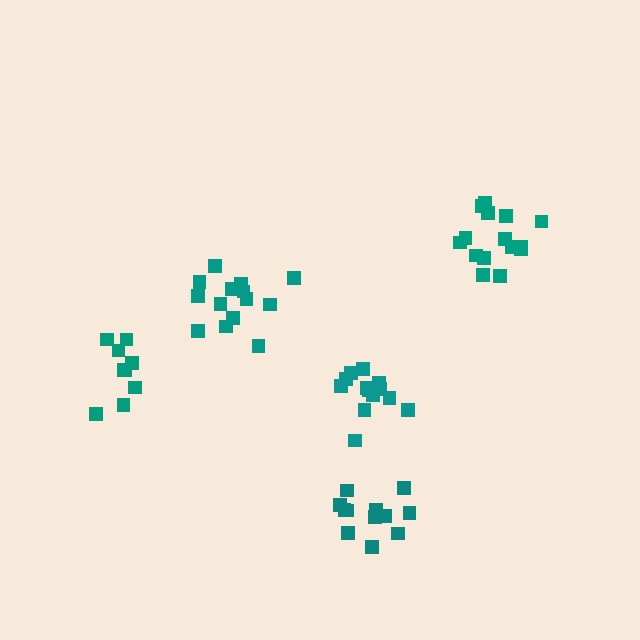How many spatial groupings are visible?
There are 5 spatial groupings.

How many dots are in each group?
Group 1: 12 dots, Group 2: 9 dots, Group 3: 14 dots, Group 4: 15 dots, Group 5: 13 dots (63 total).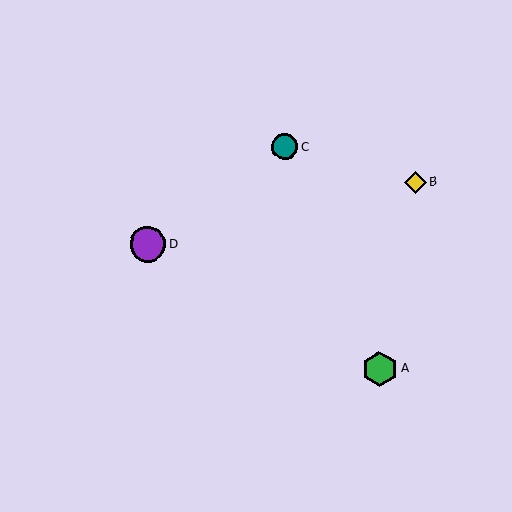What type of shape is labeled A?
Shape A is a green hexagon.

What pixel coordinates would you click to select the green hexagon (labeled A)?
Click at (380, 369) to select the green hexagon A.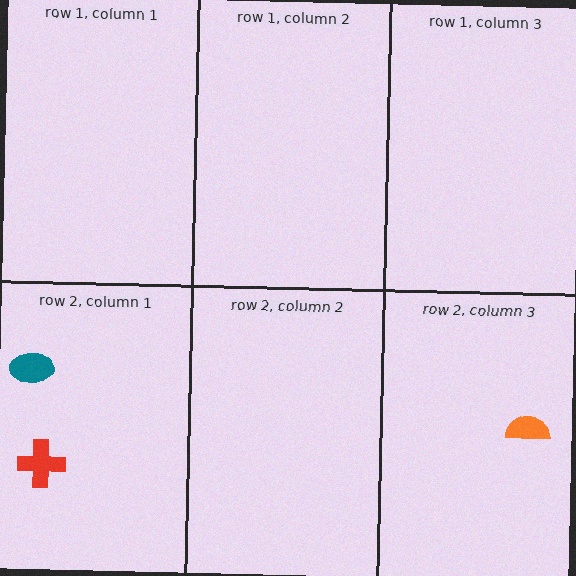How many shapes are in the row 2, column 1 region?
2.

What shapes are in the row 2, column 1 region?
The teal ellipse, the red cross.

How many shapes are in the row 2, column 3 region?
1.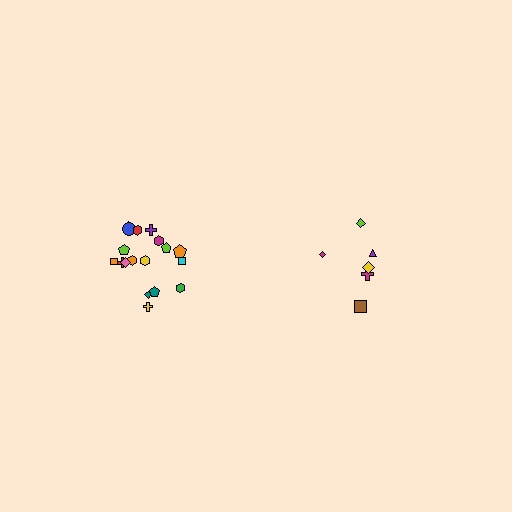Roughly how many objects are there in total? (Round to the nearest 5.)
Roughly 25 objects in total.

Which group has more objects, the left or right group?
The left group.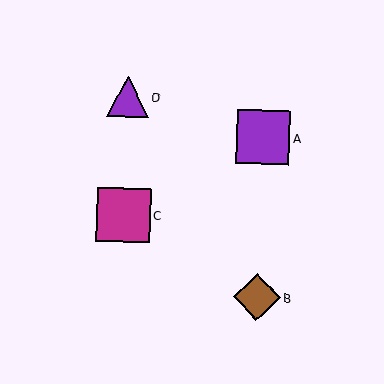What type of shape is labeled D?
Shape D is a purple triangle.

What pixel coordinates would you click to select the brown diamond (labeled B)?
Click at (257, 297) to select the brown diamond B.